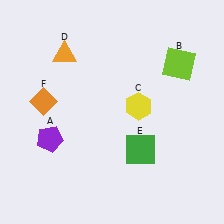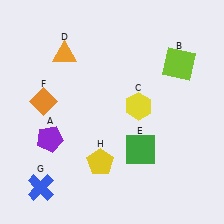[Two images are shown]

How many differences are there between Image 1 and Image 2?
There are 2 differences between the two images.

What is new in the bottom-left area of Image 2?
A blue cross (G) was added in the bottom-left area of Image 2.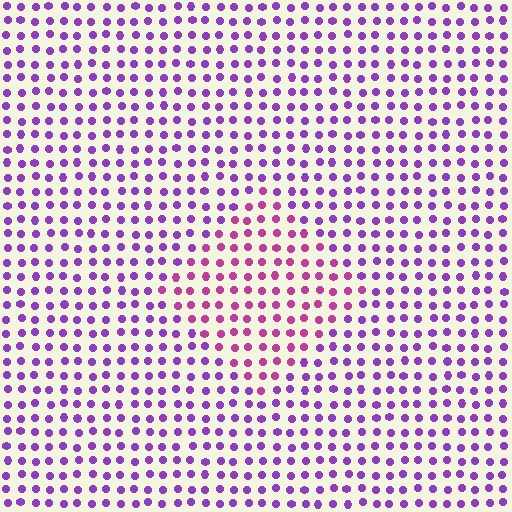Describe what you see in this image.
The image is filled with small purple elements in a uniform arrangement. A diamond-shaped region is visible where the elements are tinted to a slightly different hue, forming a subtle color boundary.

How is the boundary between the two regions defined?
The boundary is defined purely by a slight shift in hue (about 37 degrees). Spacing, size, and orientation are identical on both sides.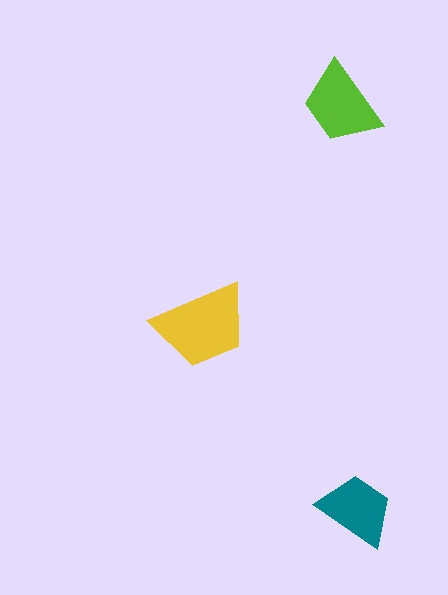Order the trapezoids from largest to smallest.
the yellow one, the lime one, the teal one.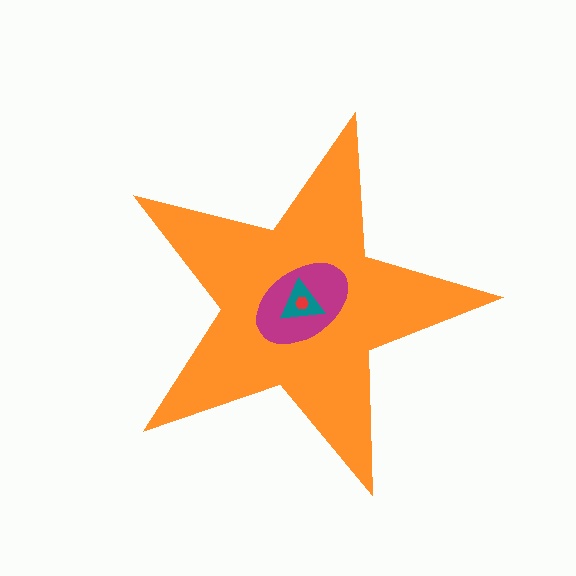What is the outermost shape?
The orange star.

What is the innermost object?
The red hexagon.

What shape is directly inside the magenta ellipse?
The teal triangle.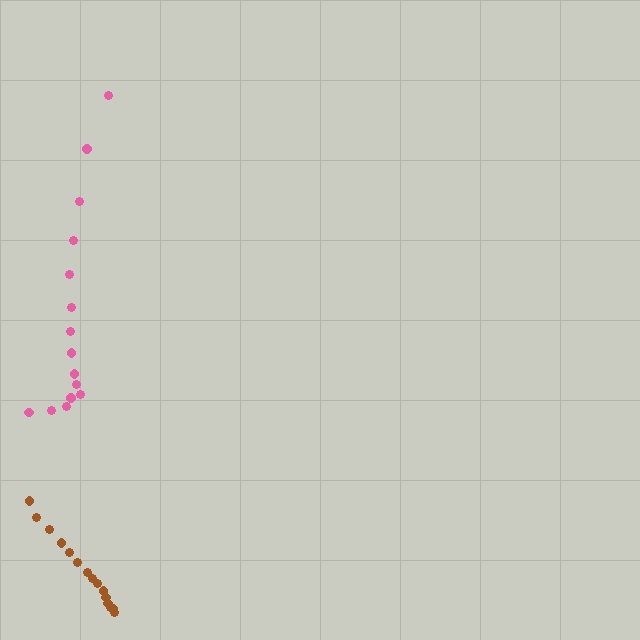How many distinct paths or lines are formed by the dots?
There are 2 distinct paths.